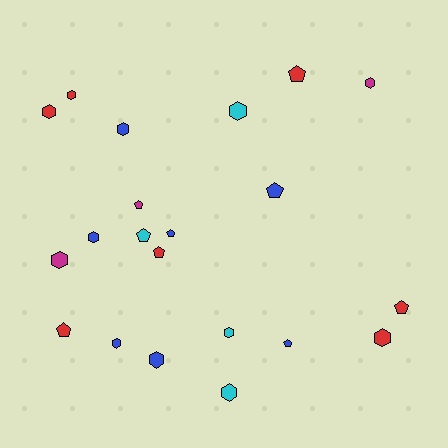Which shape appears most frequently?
Hexagon, with 12 objects.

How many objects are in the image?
There are 21 objects.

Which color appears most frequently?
Blue, with 7 objects.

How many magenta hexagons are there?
There are 2 magenta hexagons.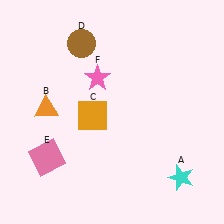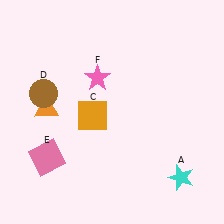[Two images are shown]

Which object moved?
The brown circle (D) moved down.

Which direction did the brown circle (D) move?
The brown circle (D) moved down.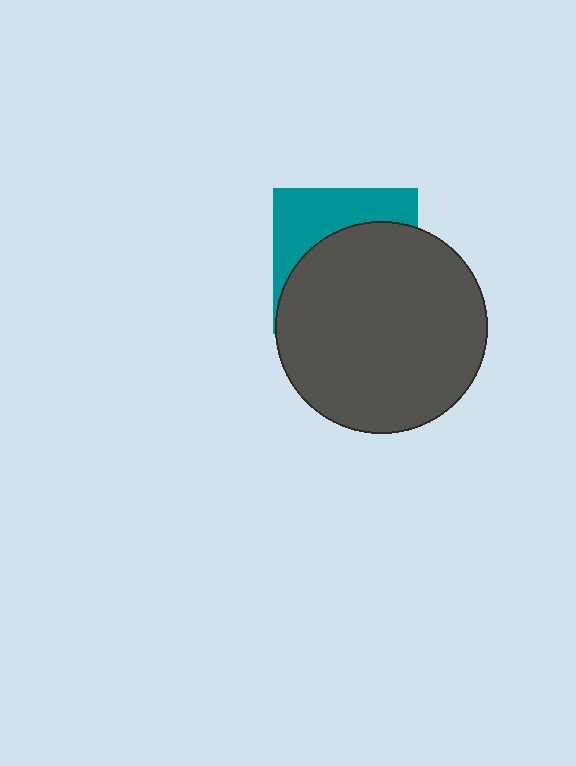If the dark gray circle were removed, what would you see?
You would see the complete teal square.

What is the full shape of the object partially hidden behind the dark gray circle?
The partially hidden object is a teal square.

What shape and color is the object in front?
The object in front is a dark gray circle.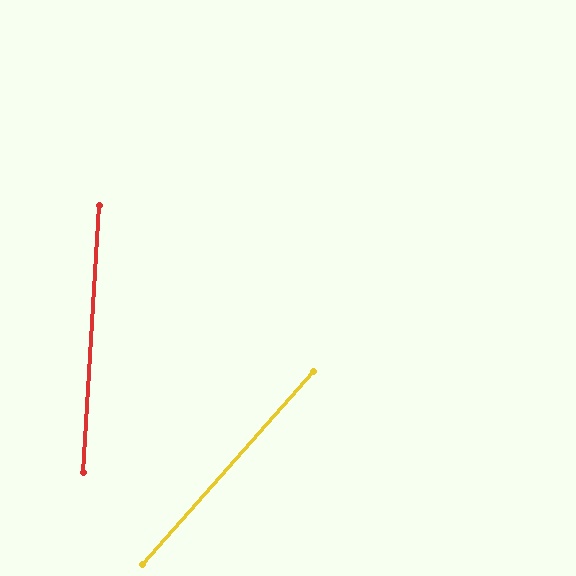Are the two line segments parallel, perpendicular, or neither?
Neither parallel nor perpendicular — they differ by about 38°.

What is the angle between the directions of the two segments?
Approximately 38 degrees.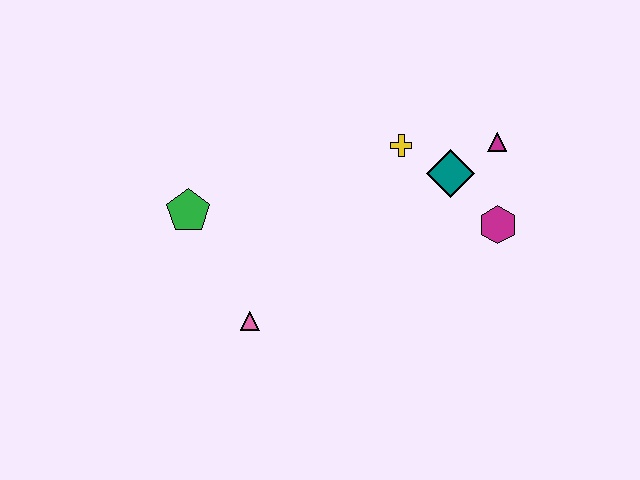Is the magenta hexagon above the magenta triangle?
No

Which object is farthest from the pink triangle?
The magenta triangle is farthest from the pink triangle.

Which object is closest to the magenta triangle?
The teal diamond is closest to the magenta triangle.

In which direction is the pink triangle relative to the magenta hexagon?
The pink triangle is to the left of the magenta hexagon.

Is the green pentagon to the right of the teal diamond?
No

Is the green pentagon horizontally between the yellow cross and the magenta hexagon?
No